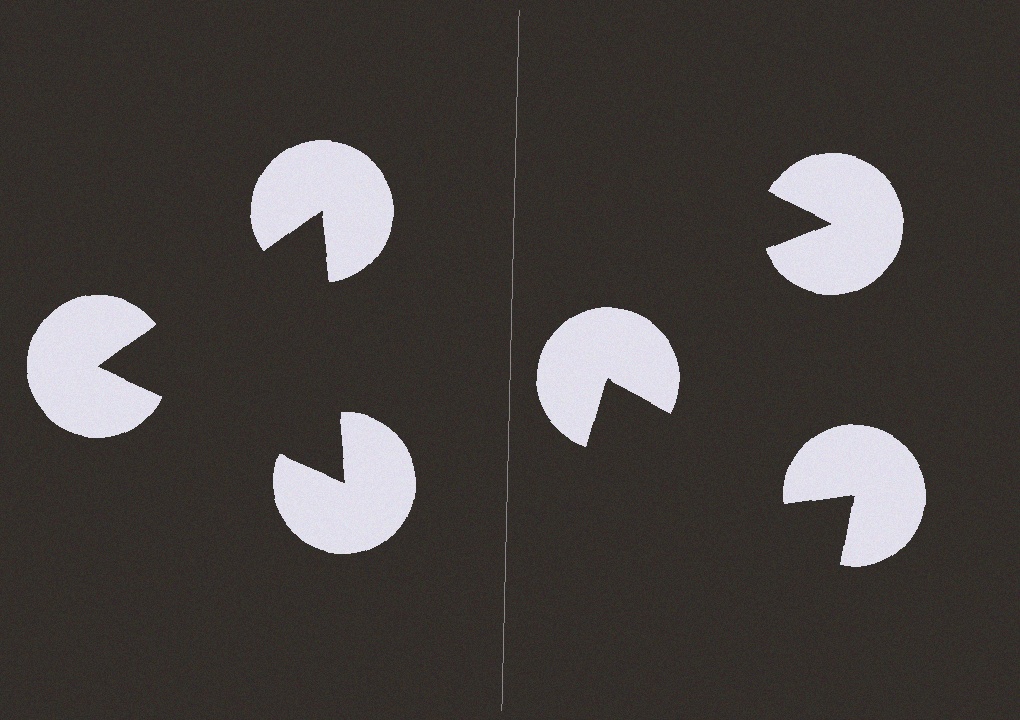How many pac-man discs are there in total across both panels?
6 — 3 on each side.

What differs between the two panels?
The pac-man discs are positioned identically on both sides; only the wedge orientations differ. On the left they align to a triangle; on the right they are misaligned.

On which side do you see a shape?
An illusory triangle appears on the left side. On the right side the wedge cuts are rotated, so no coherent shape forms.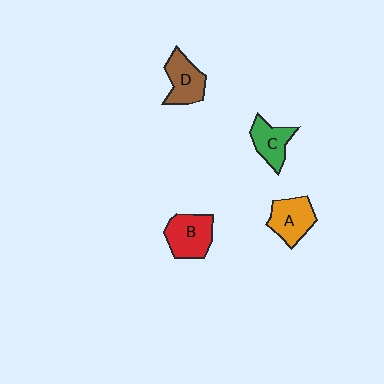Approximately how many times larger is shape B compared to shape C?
Approximately 1.3 times.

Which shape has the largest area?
Shape B (red).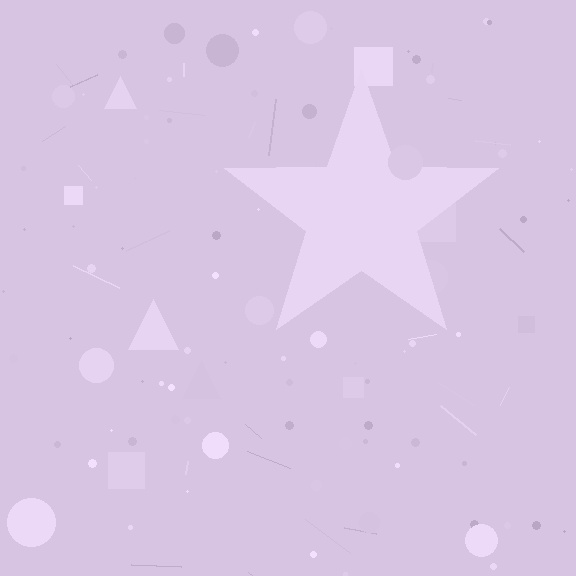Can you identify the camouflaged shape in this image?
The camouflaged shape is a star.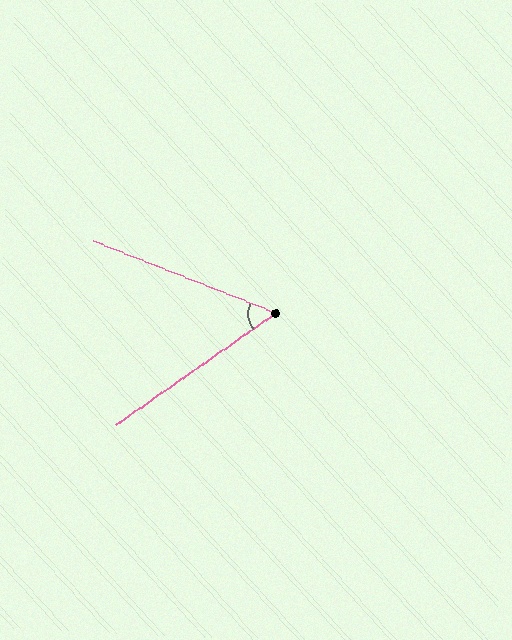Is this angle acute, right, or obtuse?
It is acute.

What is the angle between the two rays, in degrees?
Approximately 56 degrees.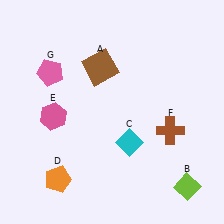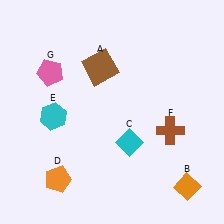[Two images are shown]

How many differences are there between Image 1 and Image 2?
There are 2 differences between the two images.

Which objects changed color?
B changed from lime to orange. E changed from pink to cyan.